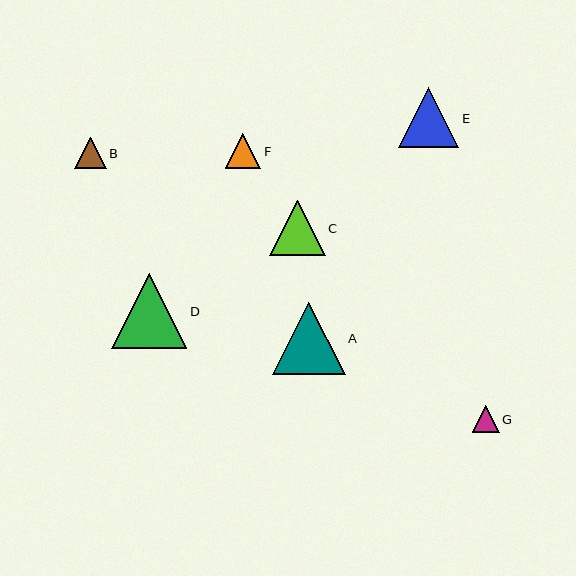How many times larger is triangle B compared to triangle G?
Triangle B is approximately 1.2 times the size of triangle G.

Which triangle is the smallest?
Triangle G is the smallest with a size of approximately 27 pixels.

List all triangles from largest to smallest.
From largest to smallest: D, A, E, C, F, B, G.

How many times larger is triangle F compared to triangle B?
Triangle F is approximately 1.1 times the size of triangle B.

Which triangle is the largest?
Triangle D is the largest with a size of approximately 75 pixels.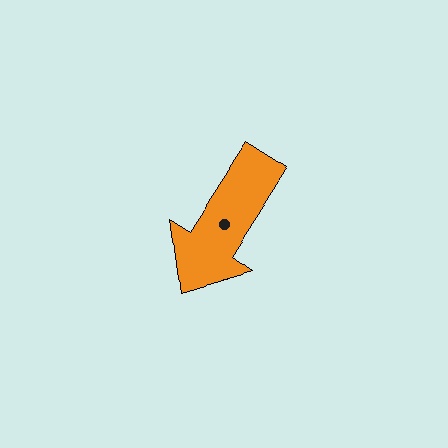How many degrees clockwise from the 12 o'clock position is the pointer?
Approximately 213 degrees.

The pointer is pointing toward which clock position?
Roughly 7 o'clock.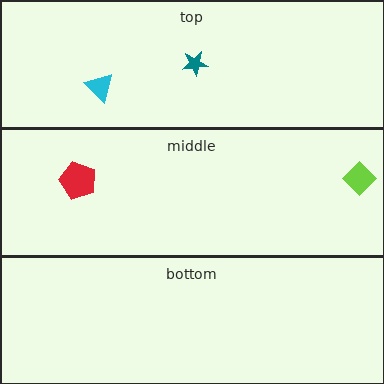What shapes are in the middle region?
The lime diamond, the red pentagon.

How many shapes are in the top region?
2.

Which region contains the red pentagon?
The middle region.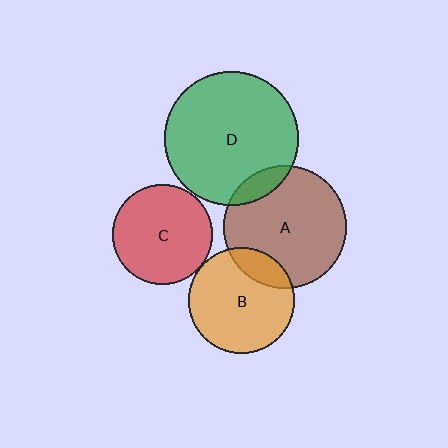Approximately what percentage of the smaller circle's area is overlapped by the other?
Approximately 15%.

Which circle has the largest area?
Circle D (green).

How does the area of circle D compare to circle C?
Approximately 1.8 times.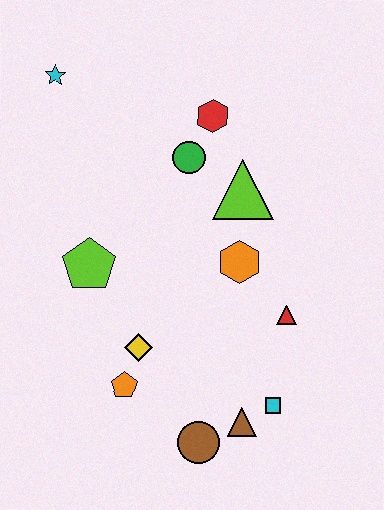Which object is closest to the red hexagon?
The green circle is closest to the red hexagon.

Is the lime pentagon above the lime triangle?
No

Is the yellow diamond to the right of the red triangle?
No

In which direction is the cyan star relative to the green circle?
The cyan star is to the left of the green circle.